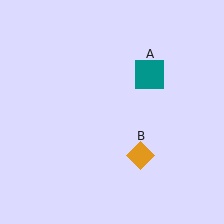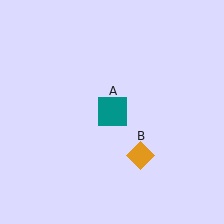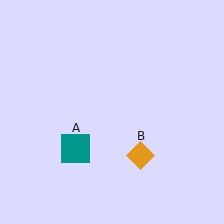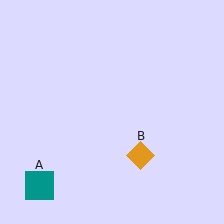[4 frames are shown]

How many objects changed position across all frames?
1 object changed position: teal square (object A).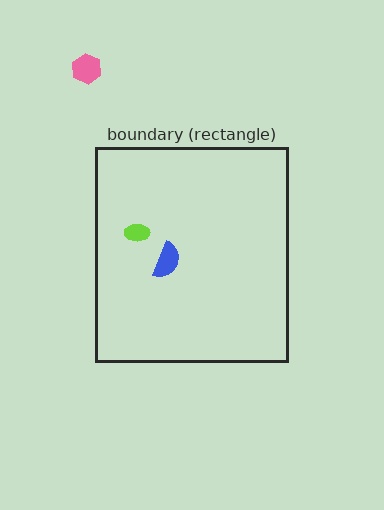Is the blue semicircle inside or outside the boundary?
Inside.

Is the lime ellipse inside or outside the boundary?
Inside.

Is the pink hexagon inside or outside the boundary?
Outside.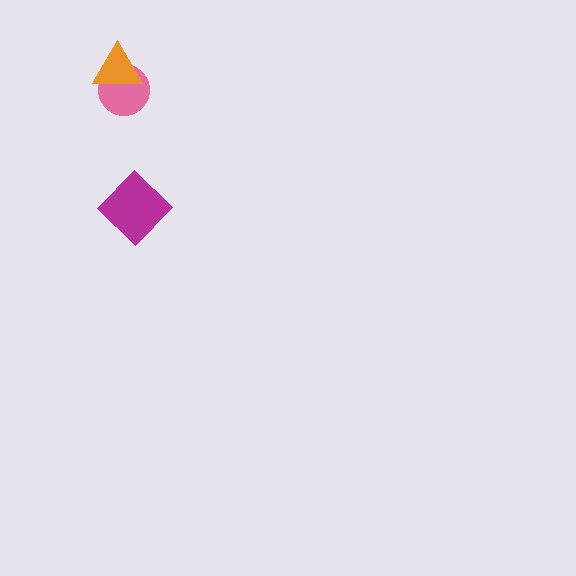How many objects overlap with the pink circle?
1 object overlaps with the pink circle.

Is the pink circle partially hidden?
Yes, it is partially covered by another shape.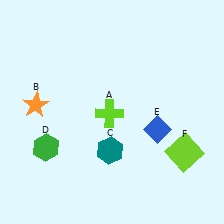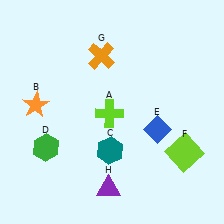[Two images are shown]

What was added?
An orange cross (G), a purple triangle (H) were added in Image 2.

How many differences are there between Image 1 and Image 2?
There are 2 differences between the two images.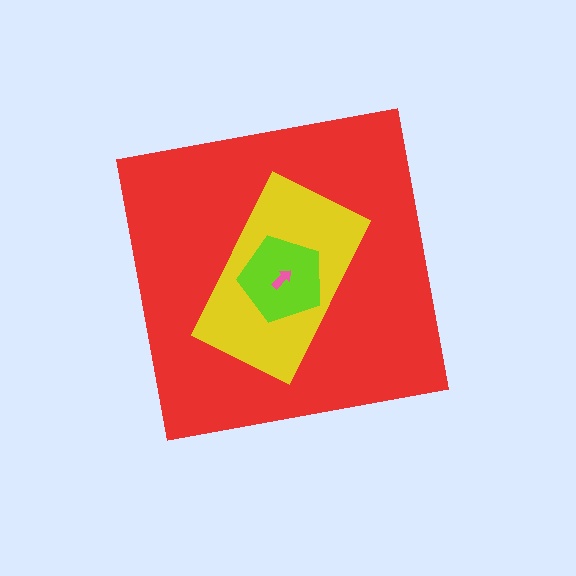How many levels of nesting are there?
4.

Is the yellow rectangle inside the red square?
Yes.